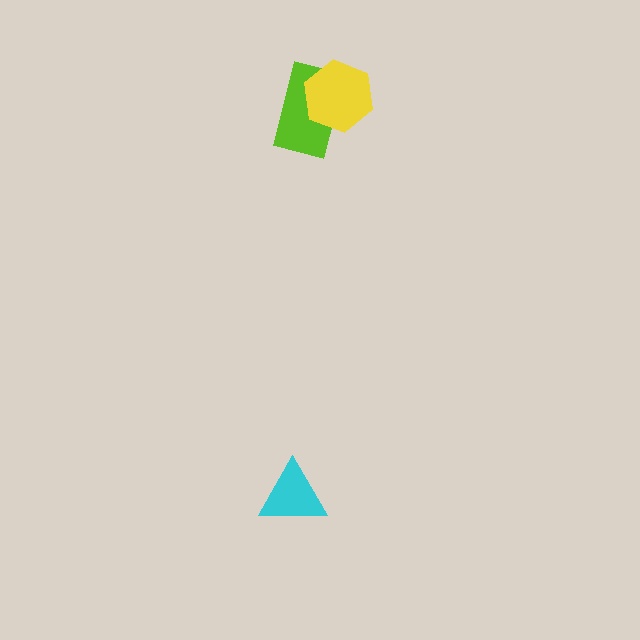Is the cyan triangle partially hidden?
No, no other shape covers it.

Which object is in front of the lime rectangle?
The yellow hexagon is in front of the lime rectangle.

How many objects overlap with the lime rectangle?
1 object overlaps with the lime rectangle.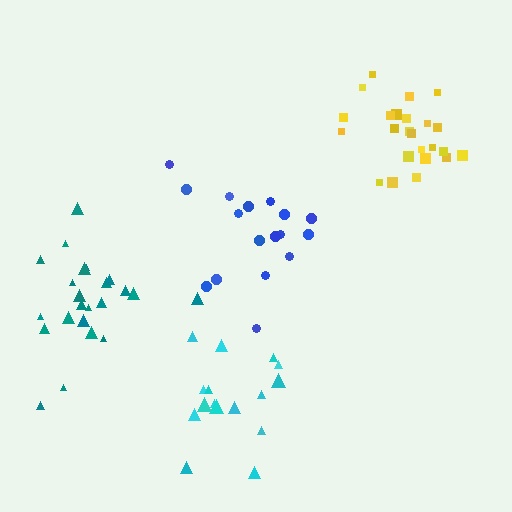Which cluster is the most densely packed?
Yellow.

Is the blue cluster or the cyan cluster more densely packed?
Cyan.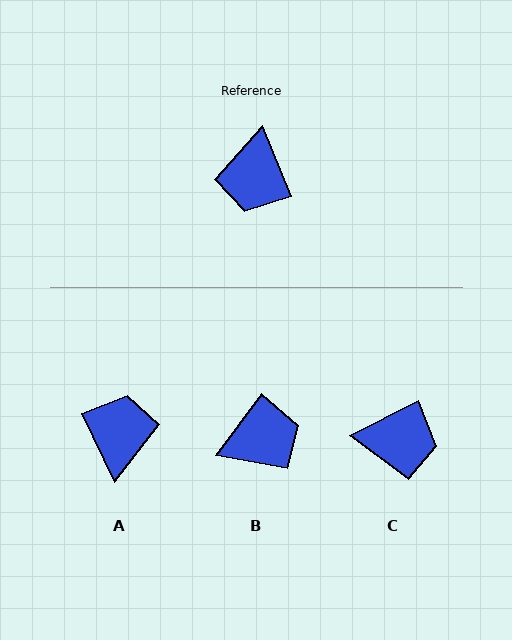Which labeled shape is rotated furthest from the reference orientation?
A, about 176 degrees away.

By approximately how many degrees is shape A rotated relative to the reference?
Approximately 176 degrees clockwise.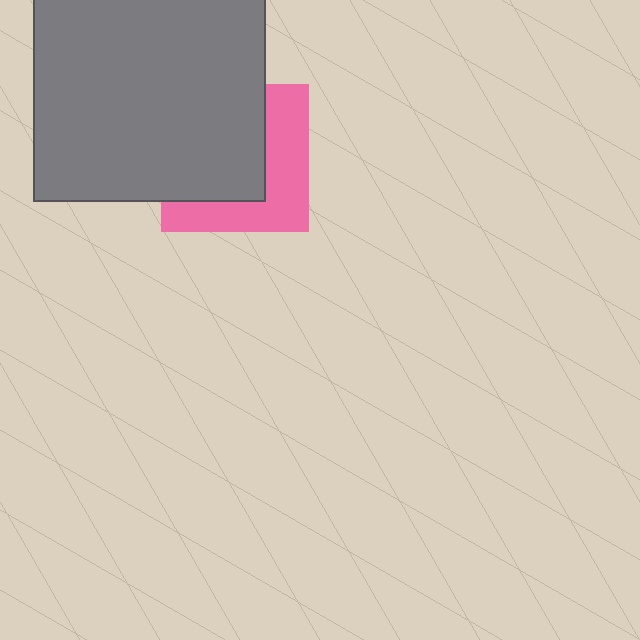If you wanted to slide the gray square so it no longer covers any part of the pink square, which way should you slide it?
Slide it toward the upper-left — that is the most direct way to separate the two shapes.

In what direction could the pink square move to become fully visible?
The pink square could move toward the lower-right. That would shift it out from behind the gray square entirely.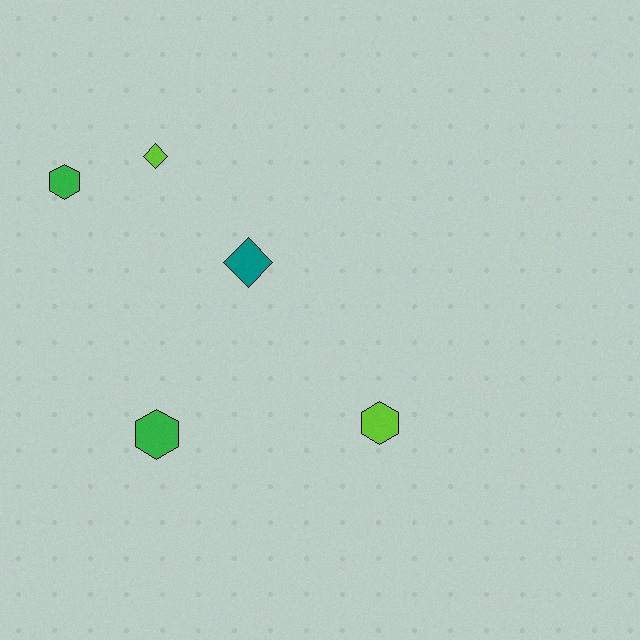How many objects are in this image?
There are 5 objects.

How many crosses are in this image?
There are no crosses.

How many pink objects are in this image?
There are no pink objects.